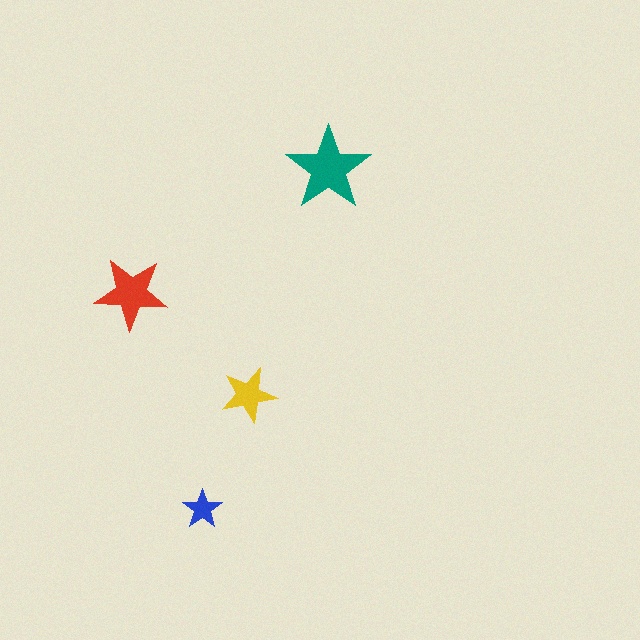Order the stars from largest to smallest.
the teal one, the red one, the yellow one, the blue one.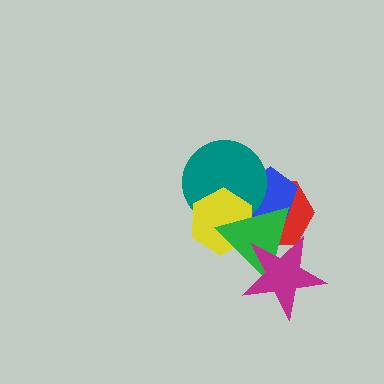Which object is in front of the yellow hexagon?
The green triangle is in front of the yellow hexagon.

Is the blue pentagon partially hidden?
Yes, it is partially covered by another shape.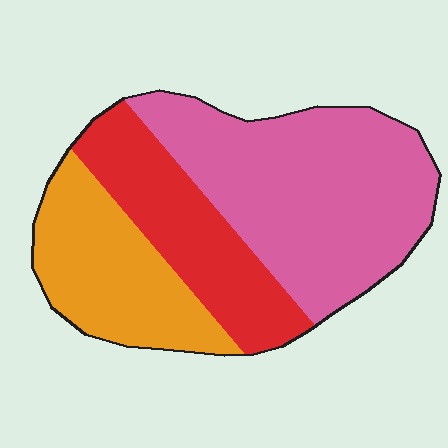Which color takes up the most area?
Pink, at roughly 50%.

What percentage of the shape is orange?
Orange covers about 25% of the shape.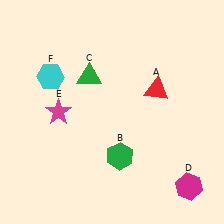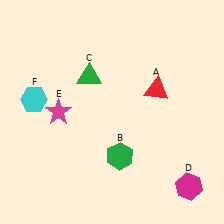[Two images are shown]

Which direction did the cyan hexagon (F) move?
The cyan hexagon (F) moved down.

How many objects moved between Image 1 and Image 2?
1 object moved between the two images.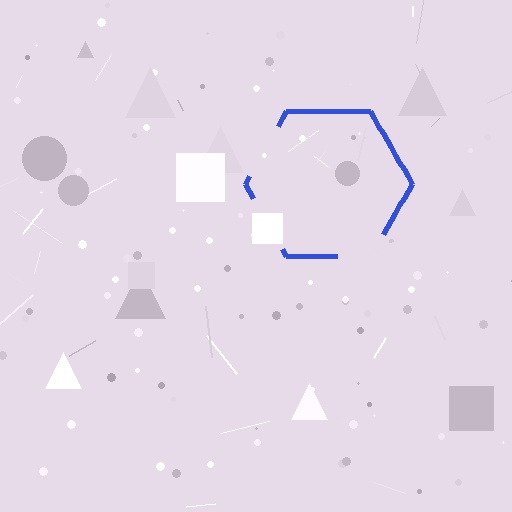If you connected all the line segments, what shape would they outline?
They would outline a hexagon.